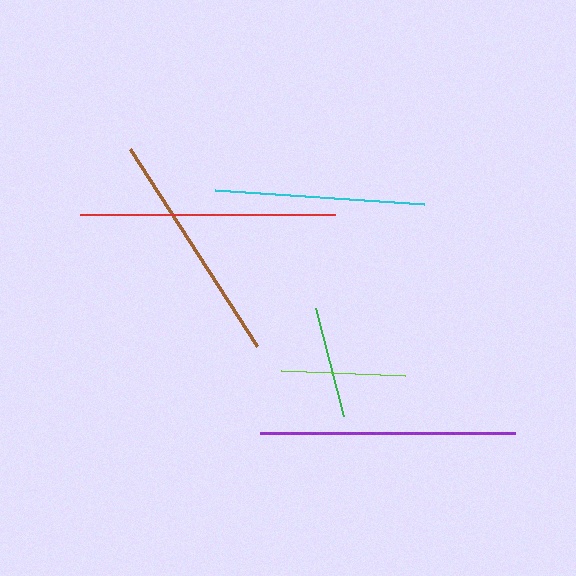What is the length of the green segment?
The green segment is approximately 112 pixels long.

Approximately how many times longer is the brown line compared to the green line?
The brown line is approximately 2.1 times the length of the green line.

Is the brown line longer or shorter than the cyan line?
The brown line is longer than the cyan line.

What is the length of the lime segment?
The lime segment is approximately 124 pixels long.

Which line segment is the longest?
The red line is the longest at approximately 255 pixels.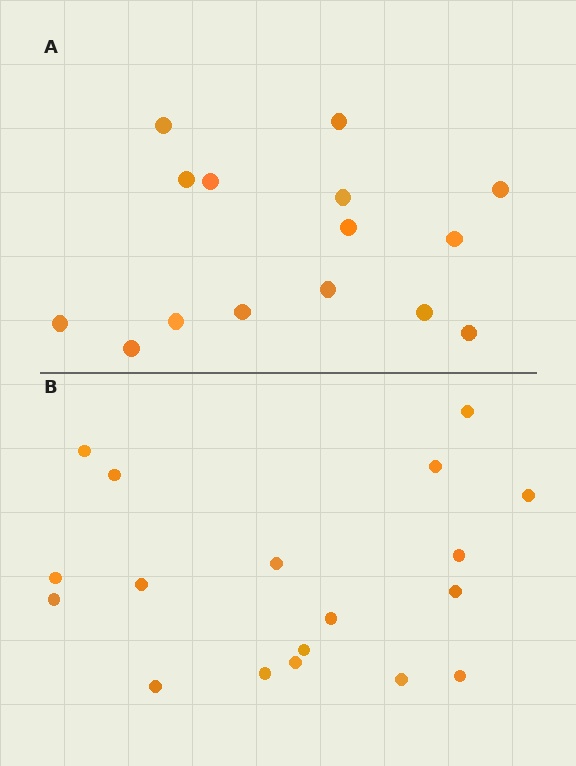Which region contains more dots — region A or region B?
Region B (the bottom region) has more dots.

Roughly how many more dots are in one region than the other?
Region B has just a few more — roughly 2 or 3 more dots than region A.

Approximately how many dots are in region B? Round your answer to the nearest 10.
About 20 dots. (The exact count is 18, which rounds to 20.)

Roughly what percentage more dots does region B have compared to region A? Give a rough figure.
About 20% more.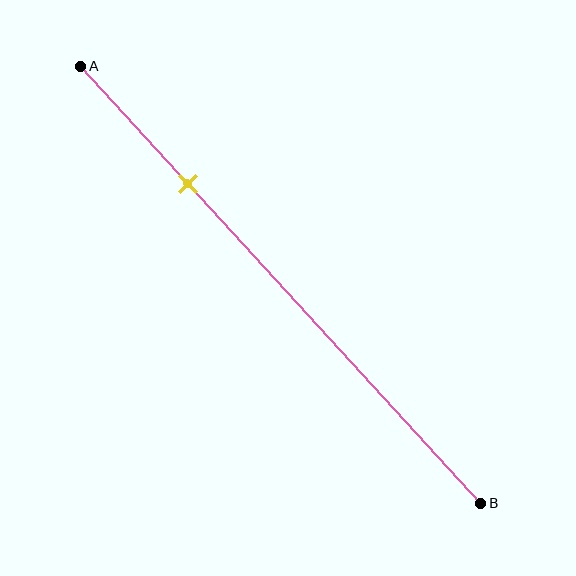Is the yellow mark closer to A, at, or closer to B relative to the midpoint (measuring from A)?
The yellow mark is closer to point A than the midpoint of segment AB.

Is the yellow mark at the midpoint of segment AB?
No, the mark is at about 25% from A, not at the 50% midpoint.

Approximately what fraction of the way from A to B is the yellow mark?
The yellow mark is approximately 25% of the way from A to B.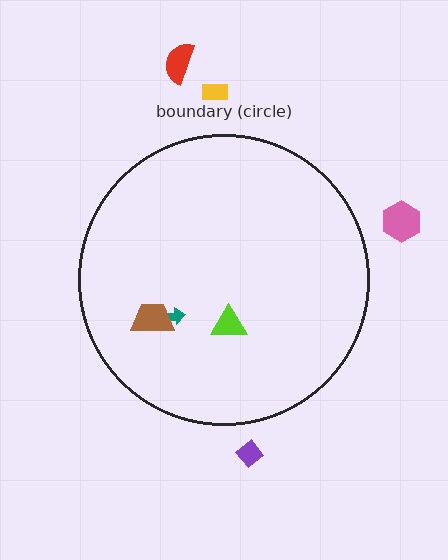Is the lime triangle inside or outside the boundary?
Inside.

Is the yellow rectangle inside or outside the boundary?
Outside.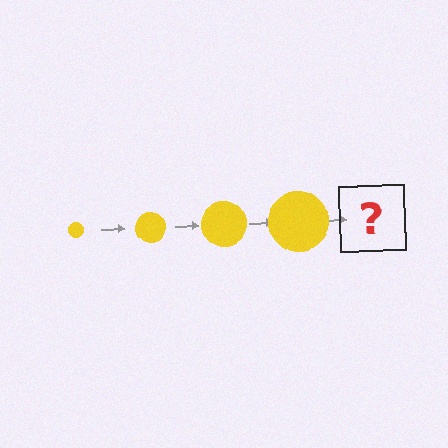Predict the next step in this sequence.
The next step is a yellow circle, larger than the previous one.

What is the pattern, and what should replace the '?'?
The pattern is that the circle gets progressively larger each step. The '?' should be a yellow circle, larger than the previous one.